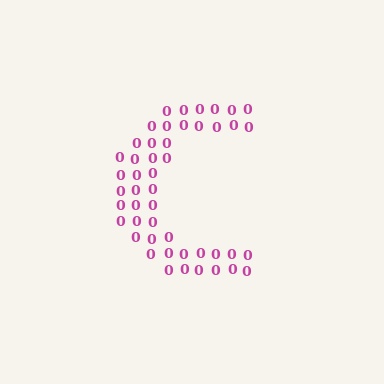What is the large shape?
The large shape is the letter C.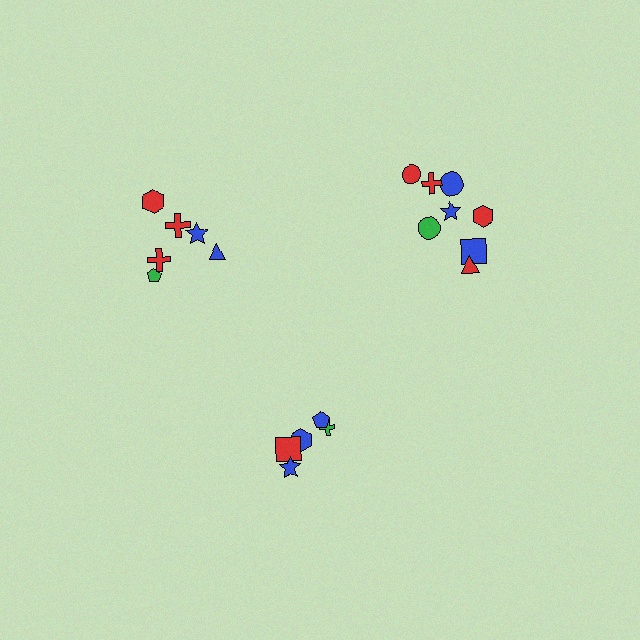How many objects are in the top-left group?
There are 6 objects.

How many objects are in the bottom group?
There are 5 objects.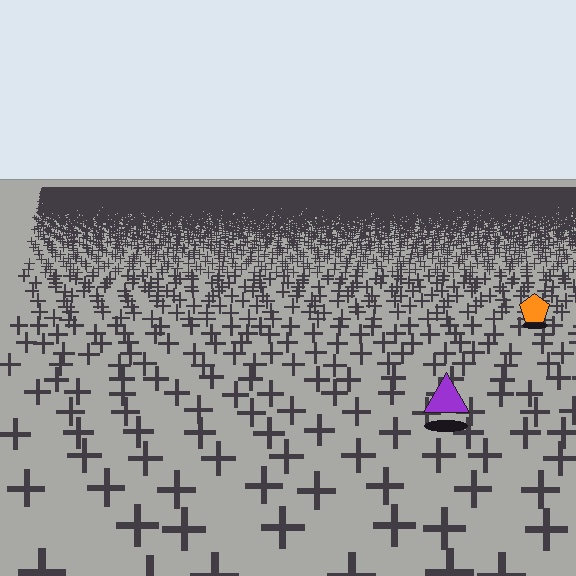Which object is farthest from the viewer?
The orange pentagon is farthest from the viewer. It appears smaller and the ground texture around it is denser.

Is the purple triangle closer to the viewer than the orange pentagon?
Yes. The purple triangle is closer — you can tell from the texture gradient: the ground texture is coarser near it.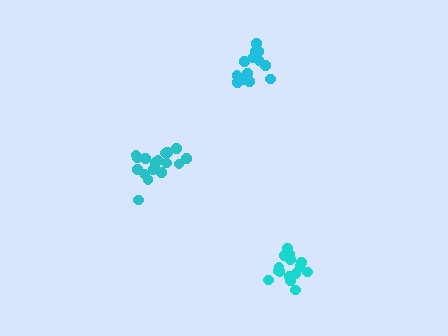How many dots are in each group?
Group 1: 19 dots, Group 2: 15 dots, Group 3: 13 dots (47 total).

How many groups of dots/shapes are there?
There are 3 groups.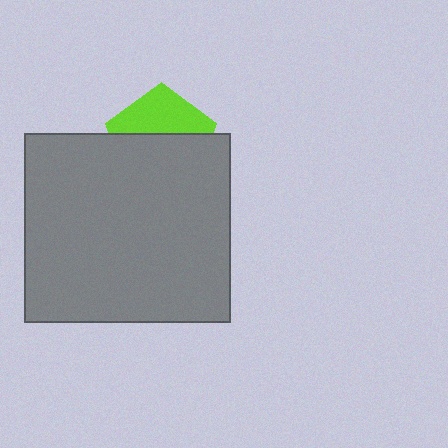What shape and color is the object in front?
The object in front is a gray rectangle.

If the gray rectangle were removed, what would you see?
You would see the complete lime pentagon.